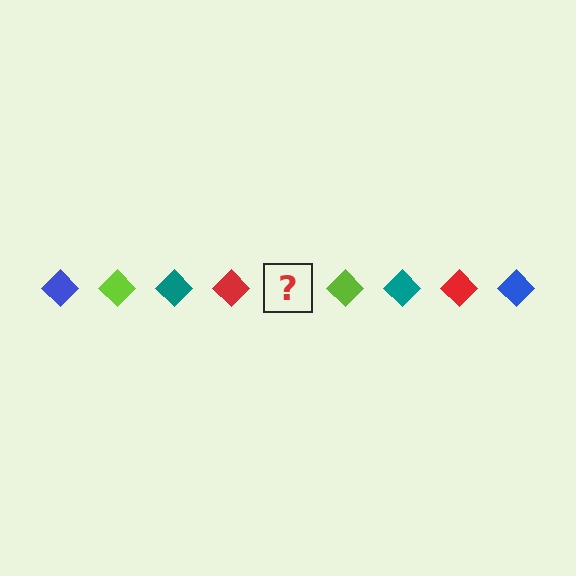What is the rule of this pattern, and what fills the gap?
The rule is that the pattern cycles through blue, lime, teal, red diamonds. The gap should be filled with a blue diamond.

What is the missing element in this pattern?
The missing element is a blue diamond.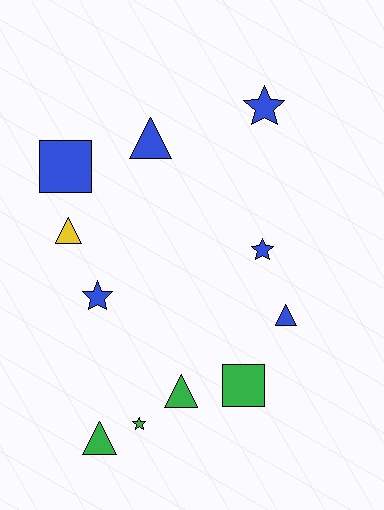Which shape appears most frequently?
Triangle, with 5 objects.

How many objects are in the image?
There are 11 objects.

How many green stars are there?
There is 1 green star.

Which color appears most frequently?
Blue, with 6 objects.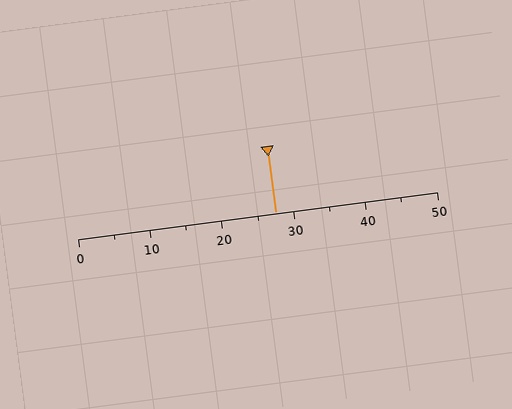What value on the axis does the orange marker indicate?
The marker indicates approximately 27.5.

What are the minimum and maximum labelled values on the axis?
The axis runs from 0 to 50.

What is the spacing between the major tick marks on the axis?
The major ticks are spaced 10 apart.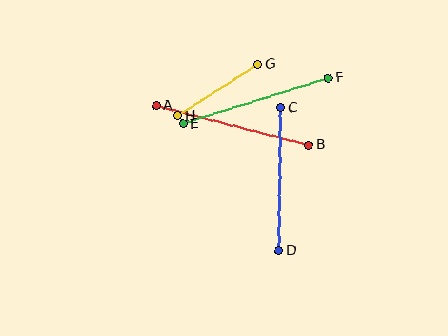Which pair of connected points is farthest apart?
Points A and B are farthest apart.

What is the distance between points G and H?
The distance is approximately 95 pixels.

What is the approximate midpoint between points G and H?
The midpoint is at approximately (218, 90) pixels.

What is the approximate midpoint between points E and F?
The midpoint is at approximately (256, 101) pixels.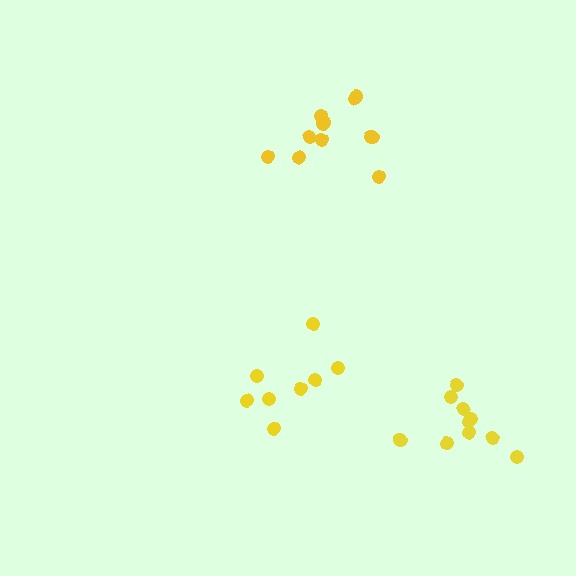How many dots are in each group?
Group 1: 10 dots, Group 2: 8 dots, Group 3: 11 dots (29 total).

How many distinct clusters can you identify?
There are 3 distinct clusters.